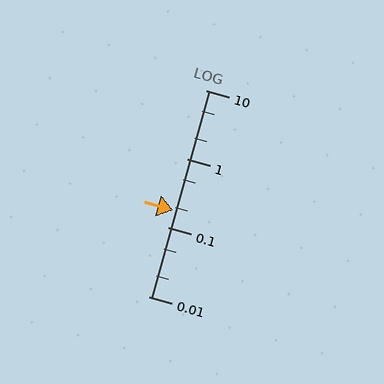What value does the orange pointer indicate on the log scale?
The pointer indicates approximately 0.18.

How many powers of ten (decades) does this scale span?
The scale spans 3 decades, from 0.01 to 10.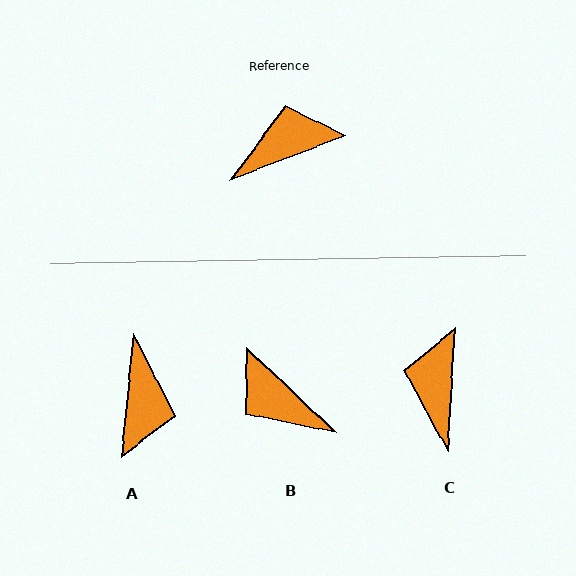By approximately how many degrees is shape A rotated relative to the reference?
Approximately 116 degrees clockwise.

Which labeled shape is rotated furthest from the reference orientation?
A, about 116 degrees away.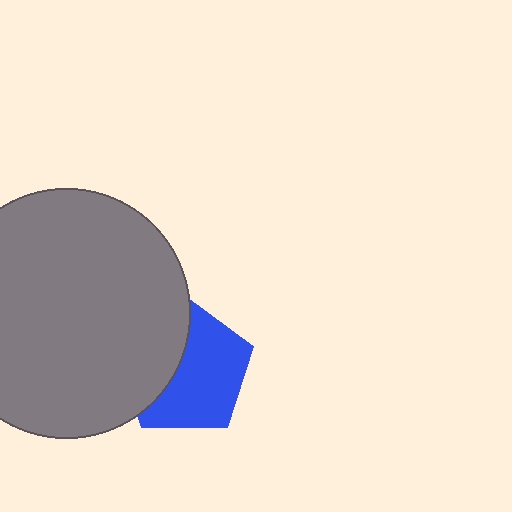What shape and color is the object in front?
The object in front is a gray circle.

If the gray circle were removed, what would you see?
You would see the complete blue pentagon.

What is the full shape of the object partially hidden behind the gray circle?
The partially hidden object is a blue pentagon.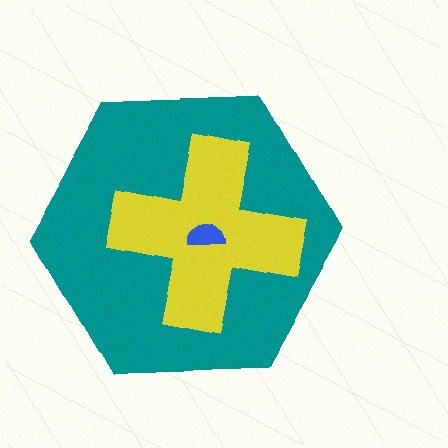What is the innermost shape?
The blue semicircle.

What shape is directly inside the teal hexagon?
The yellow cross.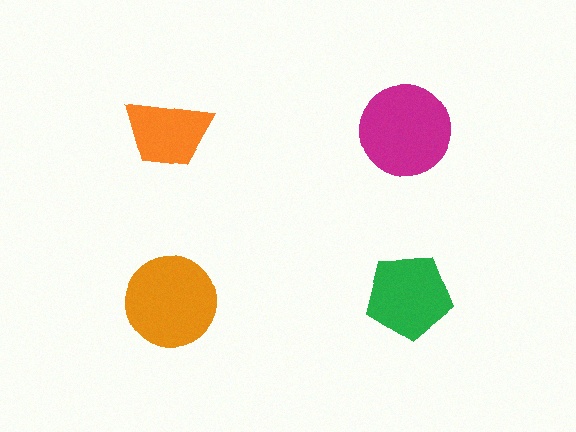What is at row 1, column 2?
A magenta circle.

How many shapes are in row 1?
2 shapes.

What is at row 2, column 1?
An orange circle.